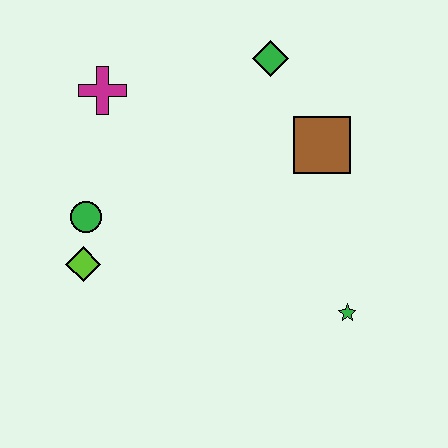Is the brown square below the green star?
No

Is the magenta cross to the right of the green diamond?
No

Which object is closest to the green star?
The brown square is closest to the green star.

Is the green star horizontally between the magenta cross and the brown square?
No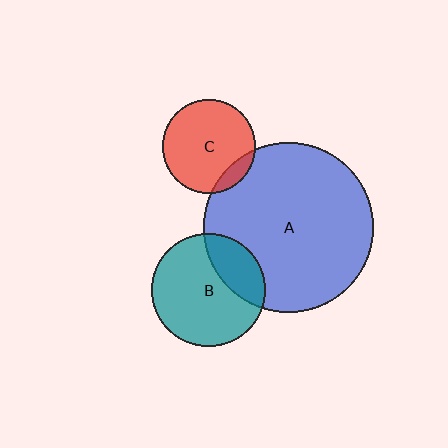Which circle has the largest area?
Circle A (blue).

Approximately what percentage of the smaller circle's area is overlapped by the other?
Approximately 25%.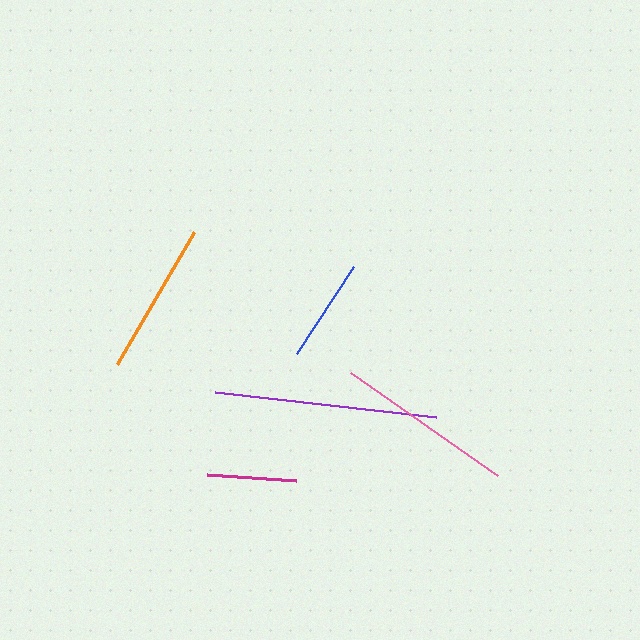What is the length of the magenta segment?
The magenta segment is approximately 89 pixels long.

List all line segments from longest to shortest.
From longest to shortest: purple, pink, orange, blue, magenta.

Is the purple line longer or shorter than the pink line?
The purple line is longer than the pink line.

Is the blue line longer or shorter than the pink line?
The pink line is longer than the blue line.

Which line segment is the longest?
The purple line is the longest at approximately 222 pixels.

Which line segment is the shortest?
The magenta line is the shortest at approximately 89 pixels.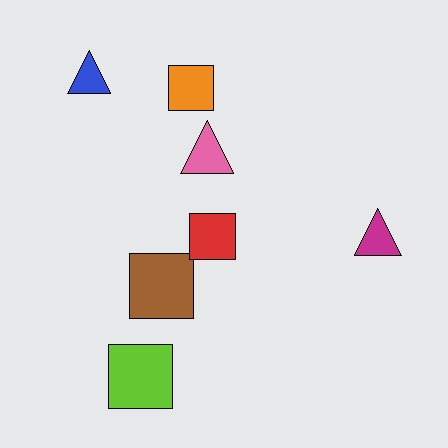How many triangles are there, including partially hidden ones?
There are 3 triangles.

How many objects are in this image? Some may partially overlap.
There are 7 objects.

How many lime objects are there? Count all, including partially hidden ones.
There is 1 lime object.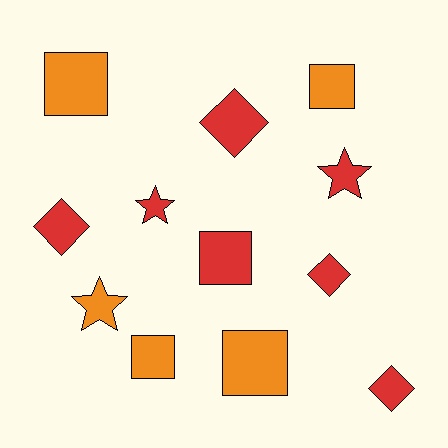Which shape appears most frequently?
Square, with 5 objects.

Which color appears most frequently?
Red, with 7 objects.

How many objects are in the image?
There are 12 objects.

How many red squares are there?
There is 1 red square.